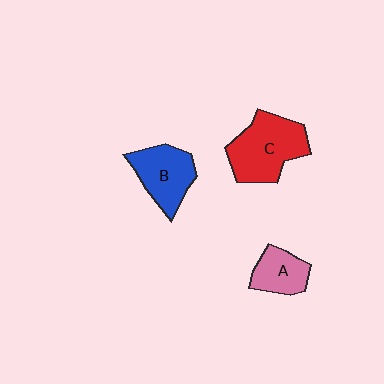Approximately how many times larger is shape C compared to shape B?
Approximately 1.3 times.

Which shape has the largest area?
Shape C (red).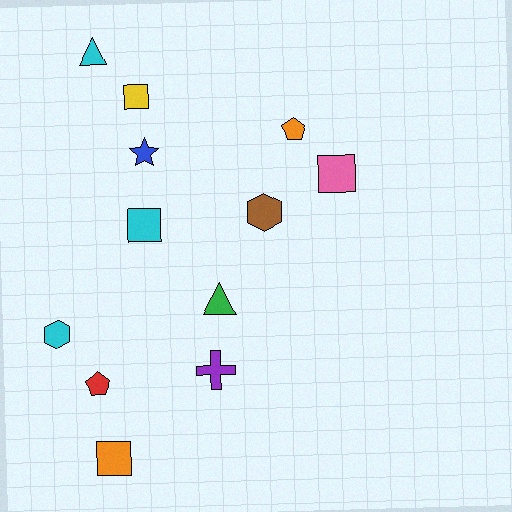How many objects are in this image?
There are 12 objects.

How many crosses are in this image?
There is 1 cross.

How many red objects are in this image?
There is 1 red object.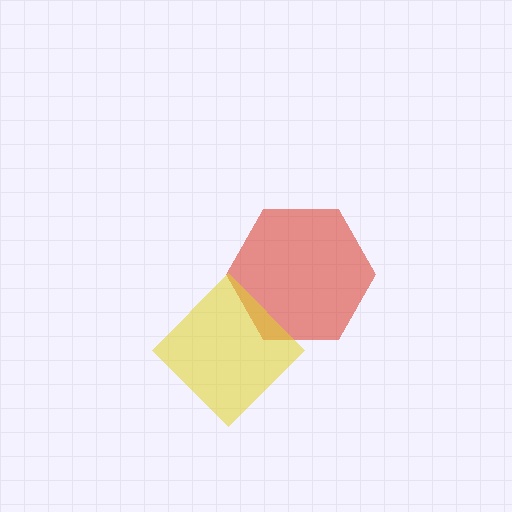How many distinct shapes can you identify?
There are 2 distinct shapes: a red hexagon, a yellow diamond.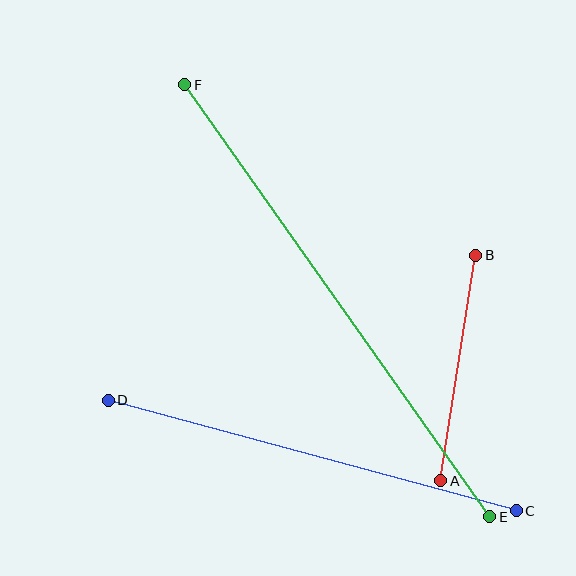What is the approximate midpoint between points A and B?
The midpoint is at approximately (458, 368) pixels.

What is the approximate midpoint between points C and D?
The midpoint is at approximately (312, 456) pixels.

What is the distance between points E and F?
The distance is approximately 529 pixels.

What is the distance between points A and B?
The distance is approximately 228 pixels.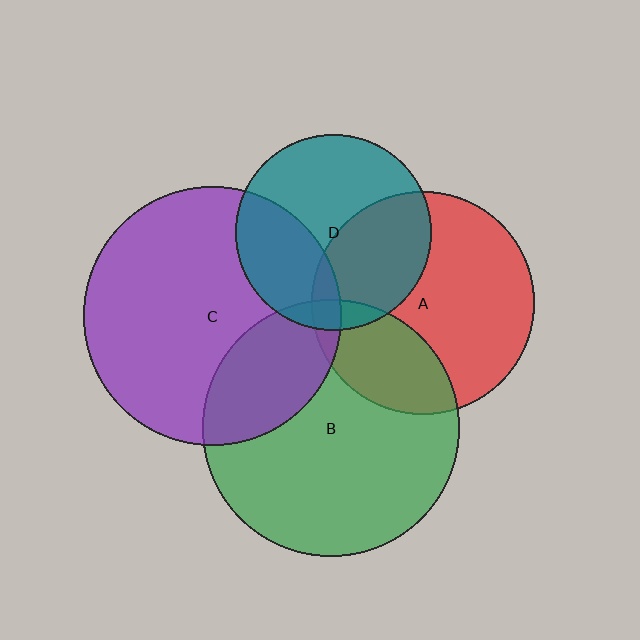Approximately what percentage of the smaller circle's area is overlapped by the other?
Approximately 5%.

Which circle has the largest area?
Circle C (purple).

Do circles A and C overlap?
Yes.